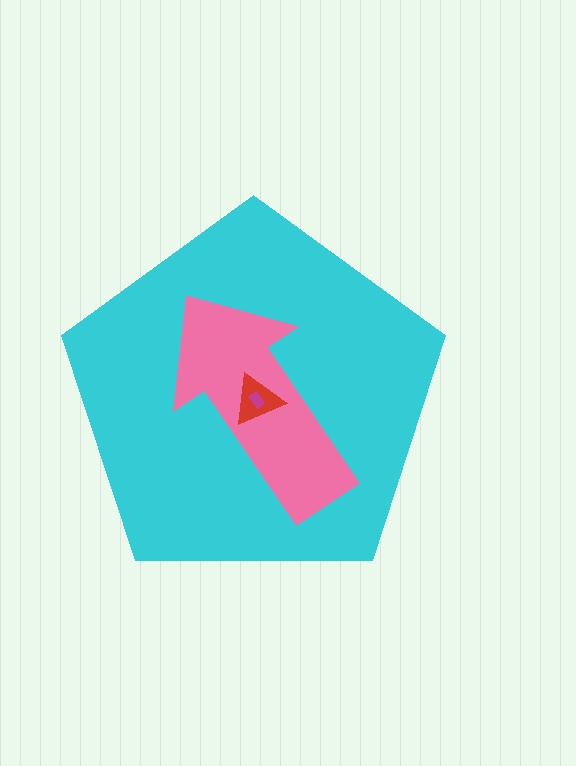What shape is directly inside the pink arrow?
The red triangle.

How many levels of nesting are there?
4.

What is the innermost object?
The magenta rectangle.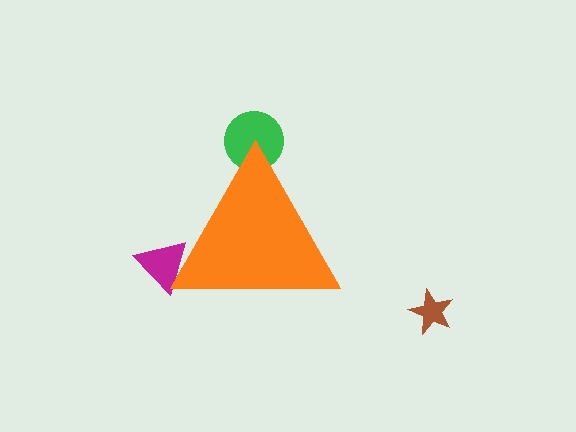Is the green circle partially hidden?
Yes, the green circle is partially hidden behind the orange triangle.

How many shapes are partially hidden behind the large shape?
2 shapes are partially hidden.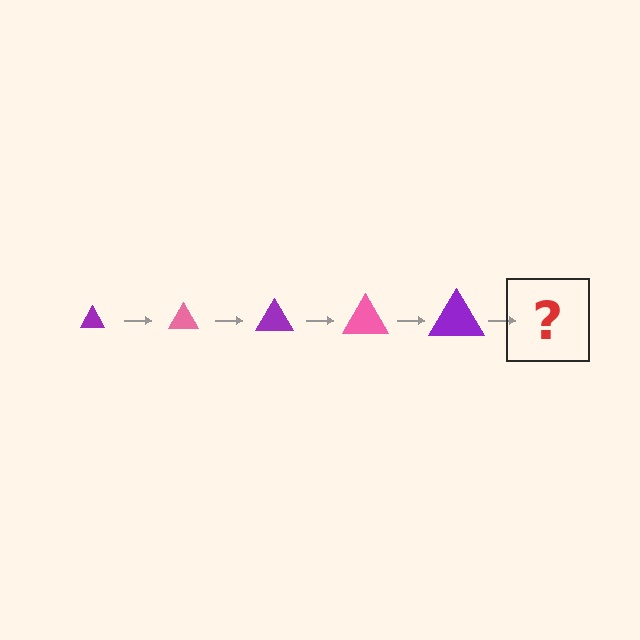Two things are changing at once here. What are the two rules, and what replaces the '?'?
The two rules are that the triangle grows larger each step and the color cycles through purple and pink. The '?' should be a pink triangle, larger than the previous one.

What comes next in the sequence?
The next element should be a pink triangle, larger than the previous one.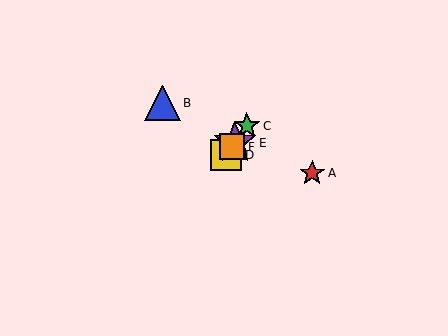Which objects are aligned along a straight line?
Objects C, D, E, F are aligned along a straight line.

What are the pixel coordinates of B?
Object B is at (163, 103).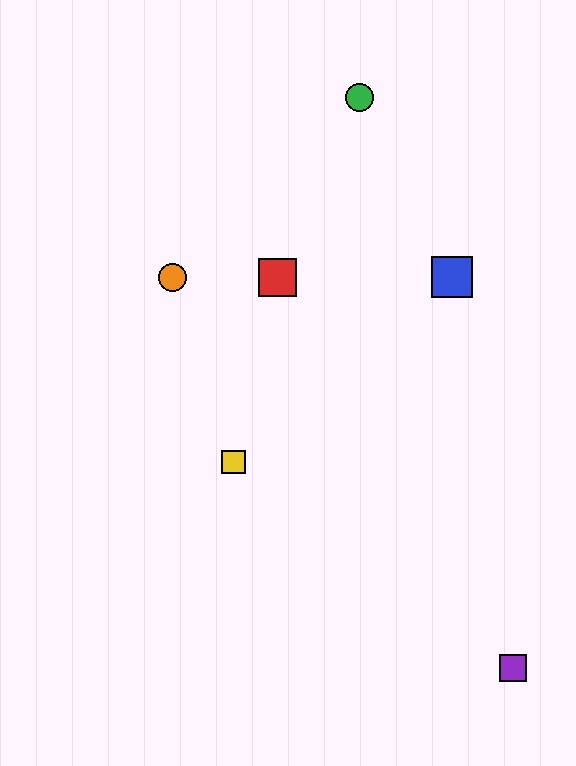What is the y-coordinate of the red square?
The red square is at y≈277.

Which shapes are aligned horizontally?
The red square, the blue square, the orange circle are aligned horizontally.